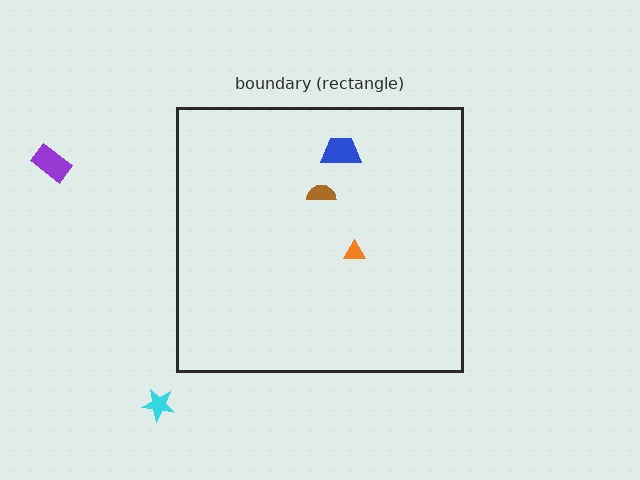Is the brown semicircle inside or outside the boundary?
Inside.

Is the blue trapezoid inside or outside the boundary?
Inside.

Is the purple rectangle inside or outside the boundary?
Outside.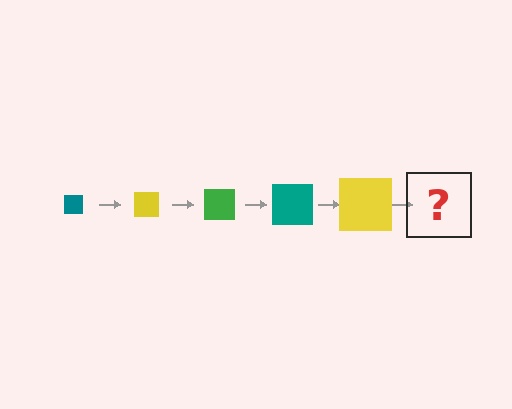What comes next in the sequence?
The next element should be a green square, larger than the previous one.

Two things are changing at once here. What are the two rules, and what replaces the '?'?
The two rules are that the square grows larger each step and the color cycles through teal, yellow, and green. The '?' should be a green square, larger than the previous one.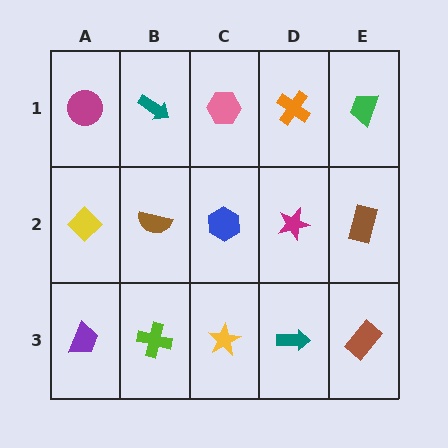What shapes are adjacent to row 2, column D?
An orange cross (row 1, column D), a teal arrow (row 3, column D), a blue hexagon (row 2, column C), a brown rectangle (row 2, column E).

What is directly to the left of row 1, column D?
A pink hexagon.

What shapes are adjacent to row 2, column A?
A magenta circle (row 1, column A), a purple trapezoid (row 3, column A), a brown semicircle (row 2, column B).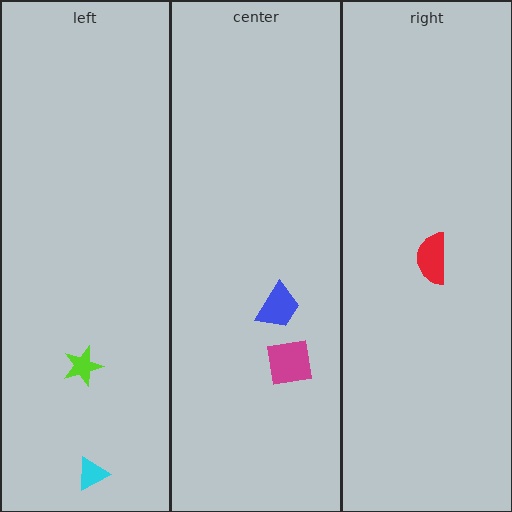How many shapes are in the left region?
2.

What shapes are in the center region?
The blue trapezoid, the magenta square.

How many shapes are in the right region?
1.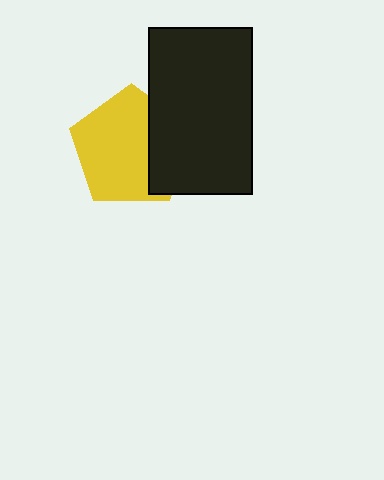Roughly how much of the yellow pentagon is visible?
Most of it is visible (roughly 69%).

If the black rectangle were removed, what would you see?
You would see the complete yellow pentagon.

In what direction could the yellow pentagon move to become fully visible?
The yellow pentagon could move left. That would shift it out from behind the black rectangle entirely.